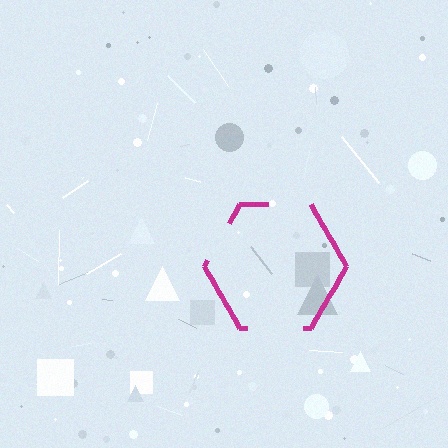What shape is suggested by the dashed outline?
The dashed outline suggests a hexagon.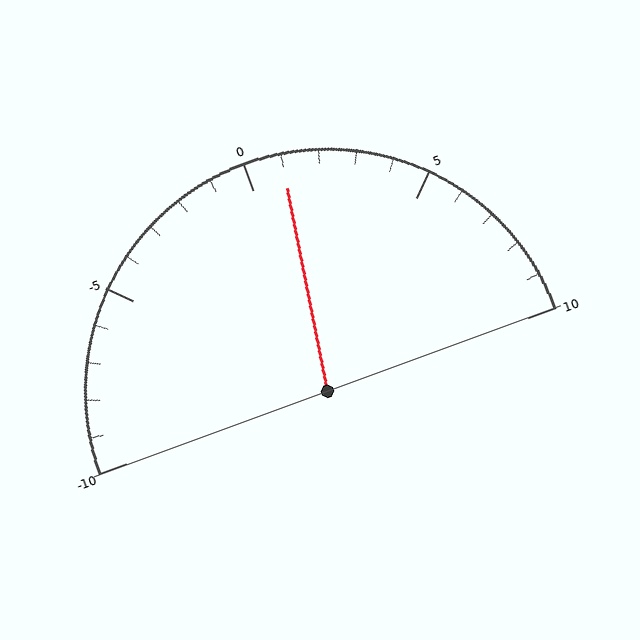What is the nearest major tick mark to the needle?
The nearest major tick mark is 0.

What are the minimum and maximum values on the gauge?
The gauge ranges from -10 to 10.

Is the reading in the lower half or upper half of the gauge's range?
The reading is in the upper half of the range (-10 to 10).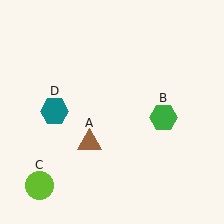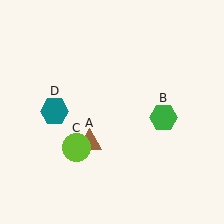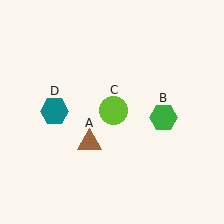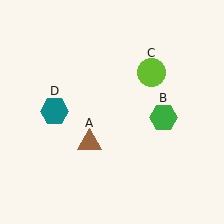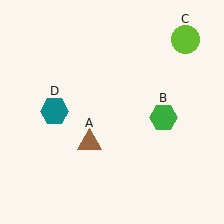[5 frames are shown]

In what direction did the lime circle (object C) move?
The lime circle (object C) moved up and to the right.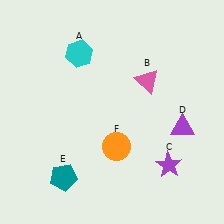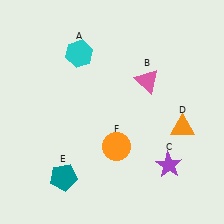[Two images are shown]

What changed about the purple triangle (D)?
In Image 1, D is purple. In Image 2, it changed to orange.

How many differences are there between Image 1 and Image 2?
There is 1 difference between the two images.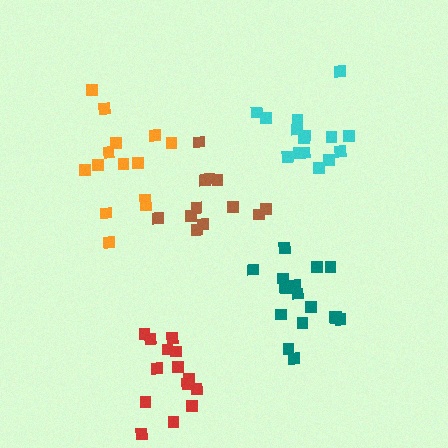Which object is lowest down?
The red cluster is bottommost.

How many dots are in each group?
Group 1: 12 dots, Group 2: 16 dots, Group 3: 14 dots, Group 4: 16 dots, Group 5: 14 dots (72 total).